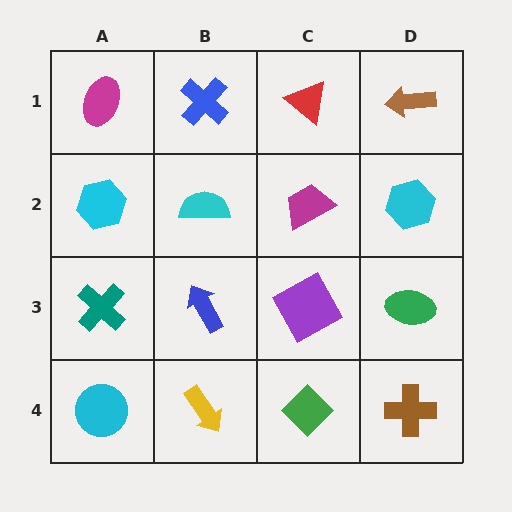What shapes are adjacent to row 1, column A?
A cyan hexagon (row 2, column A), a blue cross (row 1, column B).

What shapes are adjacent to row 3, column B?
A cyan semicircle (row 2, column B), a yellow arrow (row 4, column B), a teal cross (row 3, column A), a purple square (row 3, column C).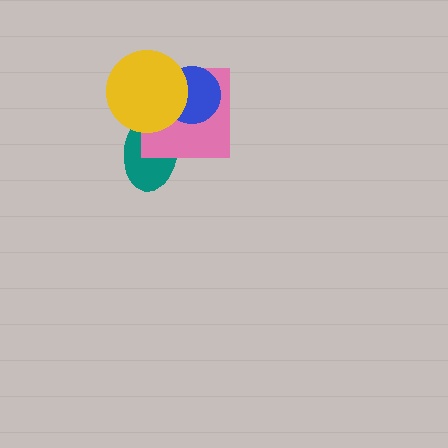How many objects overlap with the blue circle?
2 objects overlap with the blue circle.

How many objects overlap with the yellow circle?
3 objects overlap with the yellow circle.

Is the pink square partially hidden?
Yes, it is partially covered by another shape.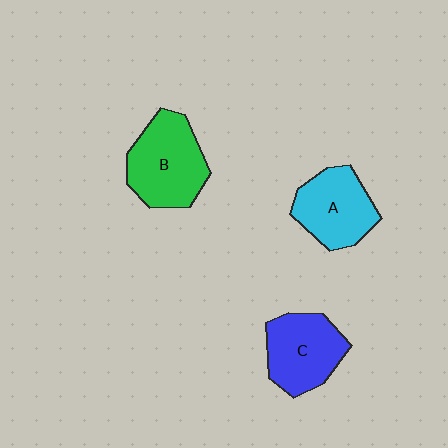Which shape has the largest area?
Shape B (green).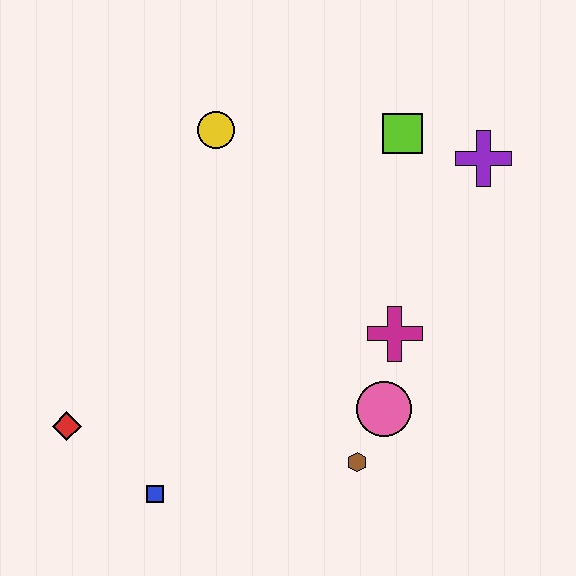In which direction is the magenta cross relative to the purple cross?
The magenta cross is below the purple cross.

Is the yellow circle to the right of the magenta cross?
No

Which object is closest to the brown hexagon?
The pink circle is closest to the brown hexagon.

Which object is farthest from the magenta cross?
The red diamond is farthest from the magenta cross.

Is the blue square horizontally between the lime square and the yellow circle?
No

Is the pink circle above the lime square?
No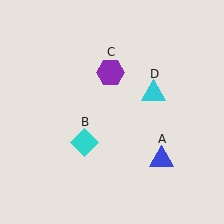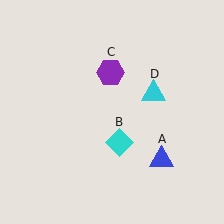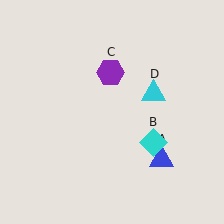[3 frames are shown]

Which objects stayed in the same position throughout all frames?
Blue triangle (object A) and purple hexagon (object C) and cyan triangle (object D) remained stationary.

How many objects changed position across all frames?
1 object changed position: cyan diamond (object B).